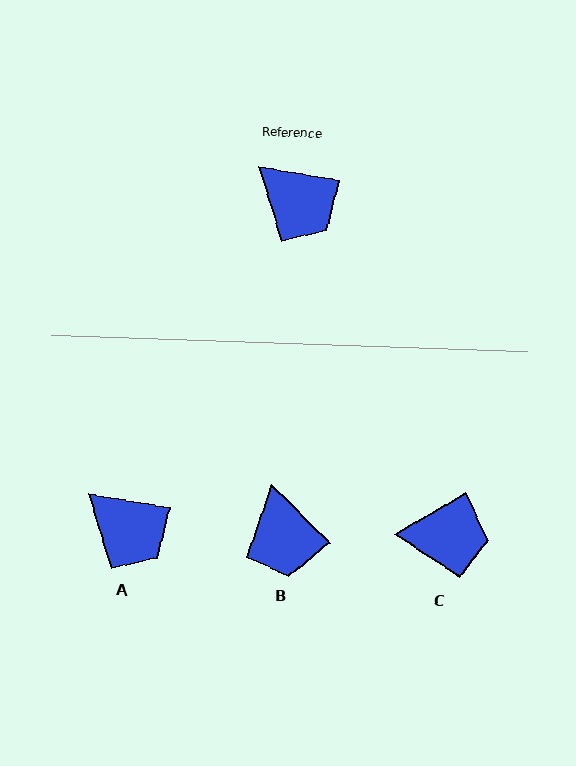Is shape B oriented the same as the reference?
No, it is off by about 36 degrees.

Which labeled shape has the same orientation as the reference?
A.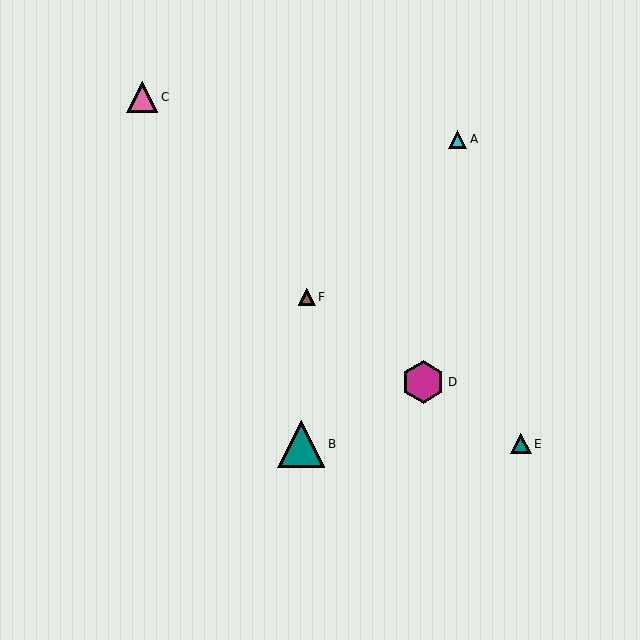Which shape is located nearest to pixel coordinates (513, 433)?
The teal triangle (labeled E) at (521, 444) is nearest to that location.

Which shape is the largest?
The teal triangle (labeled B) is the largest.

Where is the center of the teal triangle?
The center of the teal triangle is at (301, 444).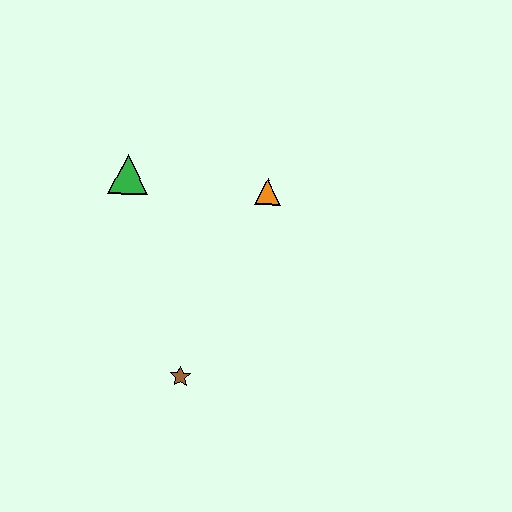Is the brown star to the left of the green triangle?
No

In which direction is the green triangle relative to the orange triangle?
The green triangle is to the left of the orange triangle.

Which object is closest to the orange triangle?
The green triangle is closest to the orange triangle.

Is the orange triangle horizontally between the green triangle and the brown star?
No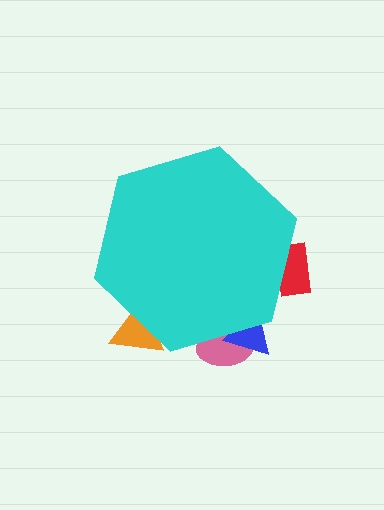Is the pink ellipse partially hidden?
Yes, the pink ellipse is partially hidden behind the cyan hexagon.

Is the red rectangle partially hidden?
Yes, the red rectangle is partially hidden behind the cyan hexagon.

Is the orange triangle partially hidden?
Yes, the orange triangle is partially hidden behind the cyan hexagon.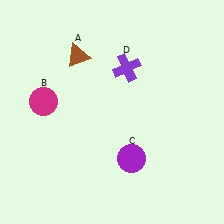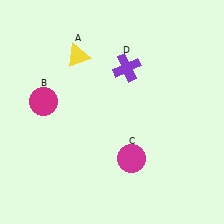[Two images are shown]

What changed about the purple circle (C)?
In Image 1, C is purple. In Image 2, it changed to magenta.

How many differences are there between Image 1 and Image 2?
There are 2 differences between the two images.